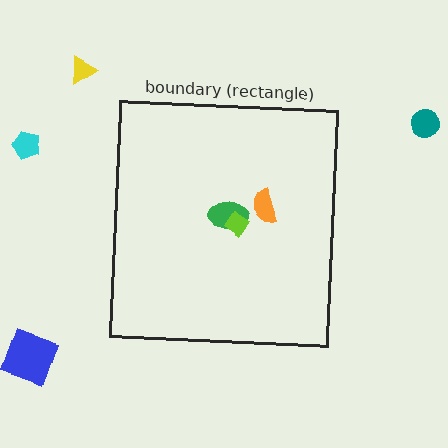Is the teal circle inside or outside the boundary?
Outside.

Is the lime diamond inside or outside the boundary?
Inside.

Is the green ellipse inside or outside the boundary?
Inside.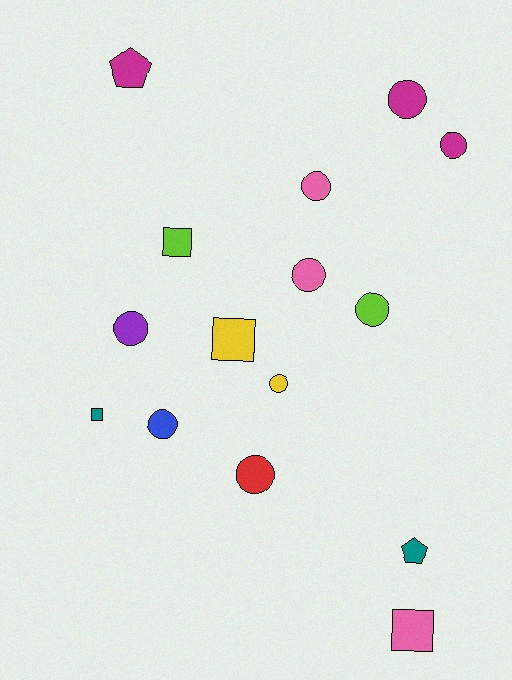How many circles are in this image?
There are 9 circles.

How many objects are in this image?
There are 15 objects.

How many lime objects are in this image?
There are 2 lime objects.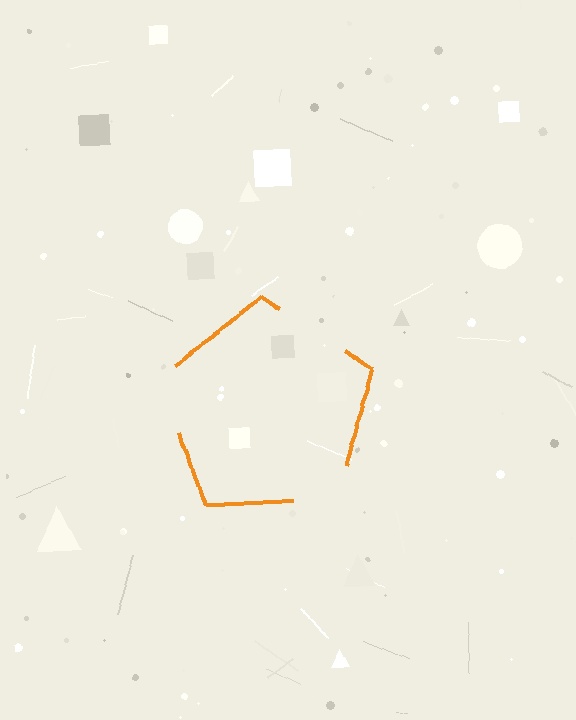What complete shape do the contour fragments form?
The contour fragments form a pentagon.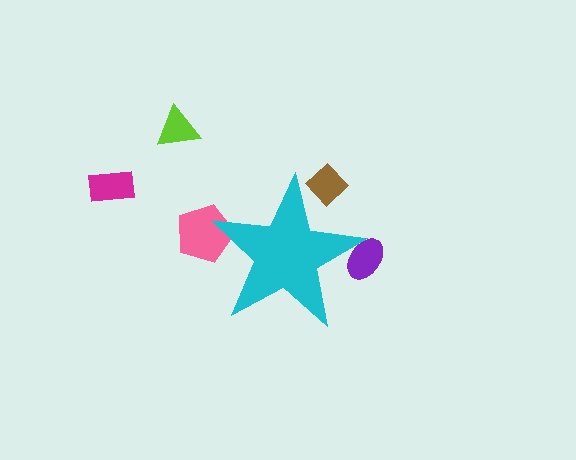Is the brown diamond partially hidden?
Yes, the brown diamond is partially hidden behind the cyan star.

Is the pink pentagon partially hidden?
Yes, the pink pentagon is partially hidden behind the cyan star.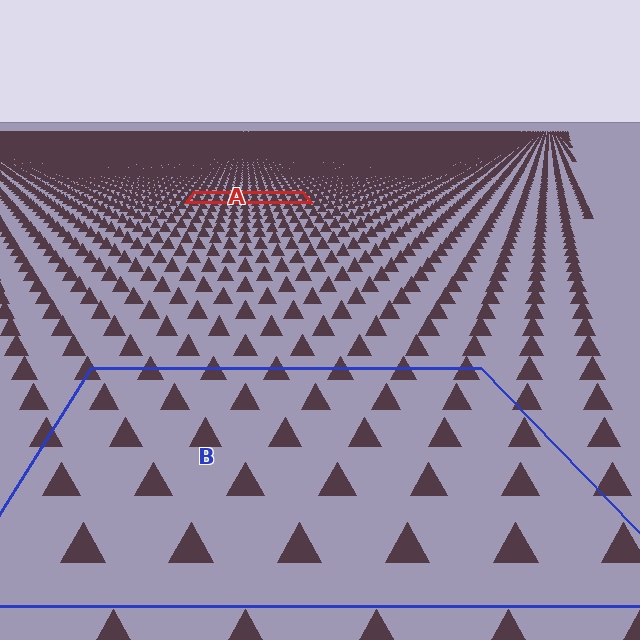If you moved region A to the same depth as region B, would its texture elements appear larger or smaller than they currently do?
They would appear larger. At a closer depth, the same texture elements are projected at a bigger on-screen size.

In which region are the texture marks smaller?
The texture marks are smaller in region A, because it is farther away.